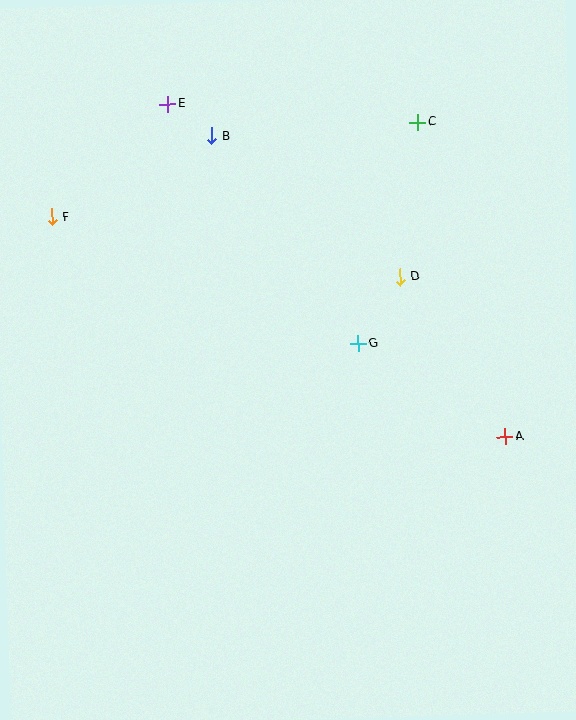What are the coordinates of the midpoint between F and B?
The midpoint between F and B is at (132, 176).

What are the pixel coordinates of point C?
Point C is at (417, 122).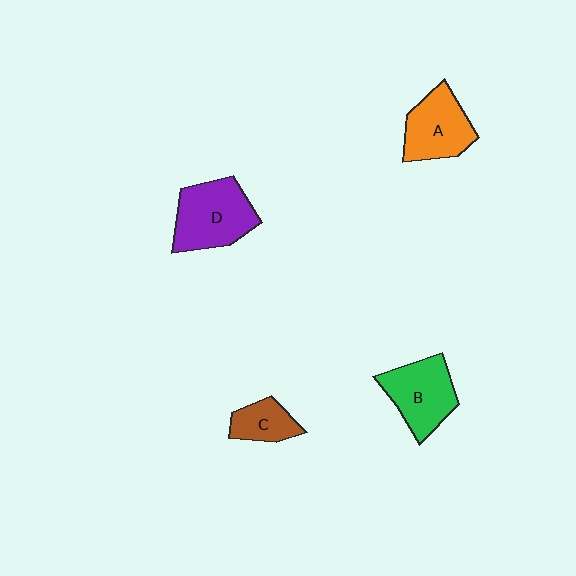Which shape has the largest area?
Shape D (purple).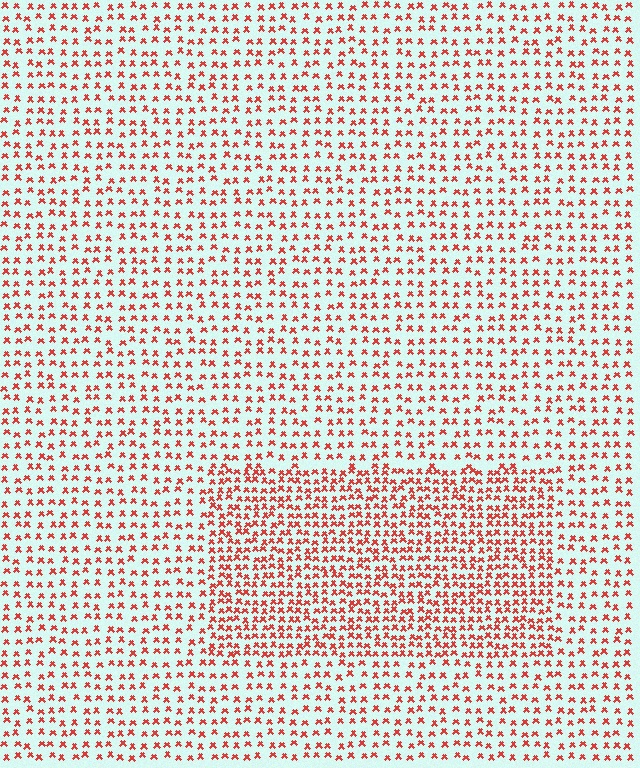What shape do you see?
I see a rectangle.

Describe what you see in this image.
The image contains small red elements arranged at two different densities. A rectangle-shaped region is visible where the elements are more densely packed than the surrounding area.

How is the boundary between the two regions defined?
The boundary is defined by a change in element density (approximately 1.8x ratio). All elements are the same color, size, and shape.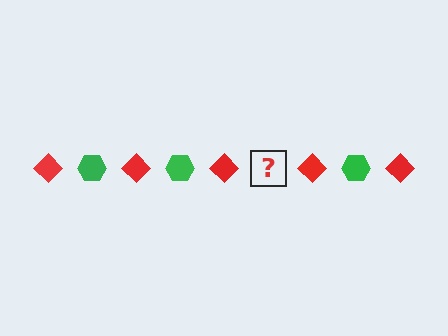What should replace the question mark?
The question mark should be replaced with a green hexagon.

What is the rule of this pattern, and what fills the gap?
The rule is that the pattern alternates between red diamond and green hexagon. The gap should be filled with a green hexagon.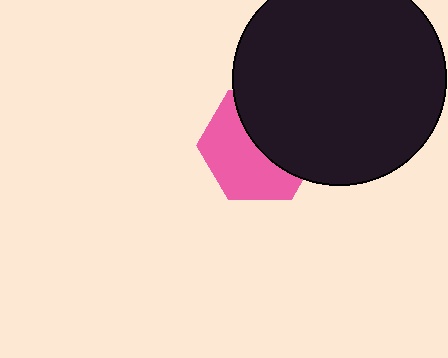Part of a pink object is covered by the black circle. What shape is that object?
It is a hexagon.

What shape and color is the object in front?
The object in front is a black circle.